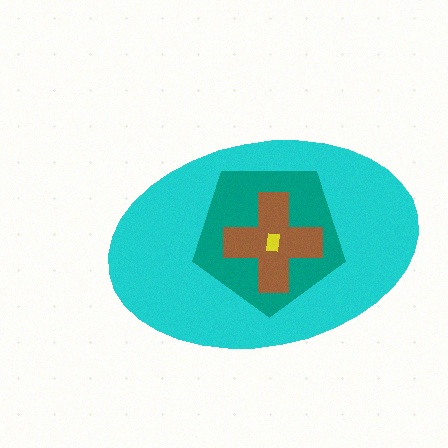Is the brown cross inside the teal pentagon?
Yes.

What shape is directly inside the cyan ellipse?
The teal pentagon.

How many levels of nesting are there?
4.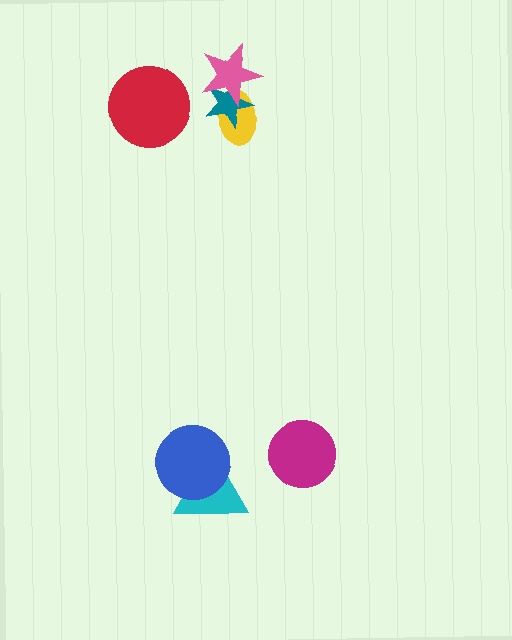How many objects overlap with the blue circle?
1 object overlaps with the blue circle.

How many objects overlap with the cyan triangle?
1 object overlaps with the cyan triangle.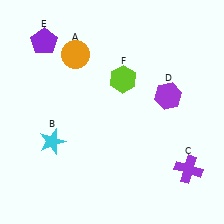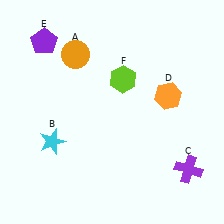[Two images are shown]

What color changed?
The hexagon (D) changed from purple in Image 1 to orange in Image 2.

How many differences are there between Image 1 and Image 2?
There is 1 difference between the two images.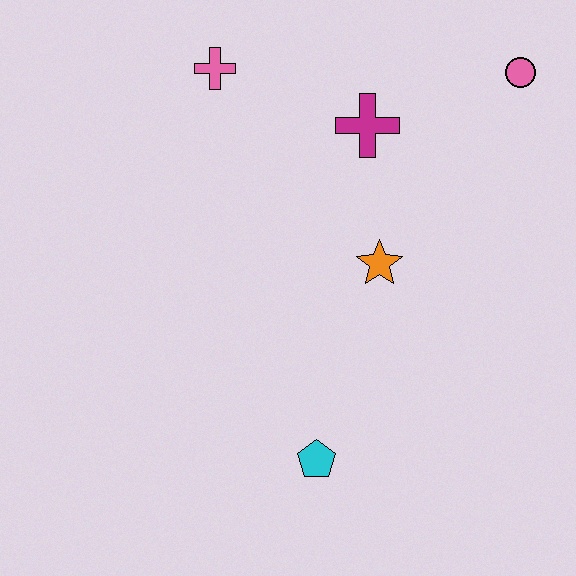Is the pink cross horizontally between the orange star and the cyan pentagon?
No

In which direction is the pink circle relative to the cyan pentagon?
The pink circle is above the cyan pentagon.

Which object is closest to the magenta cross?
The orange star is closest to the magenta cross.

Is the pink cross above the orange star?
Yes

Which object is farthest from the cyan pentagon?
The pink circle is farthest from the cyan pentagon.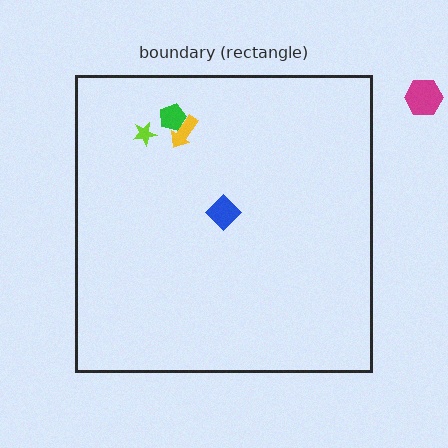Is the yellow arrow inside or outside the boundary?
Inside.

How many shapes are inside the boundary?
4 inside, 1 outside.